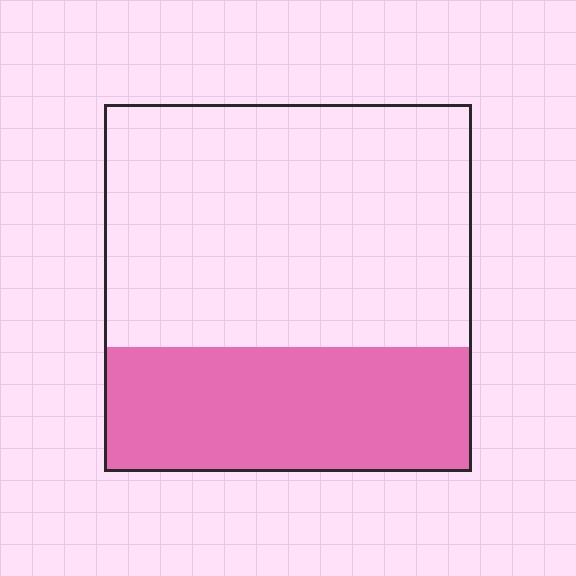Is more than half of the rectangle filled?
No.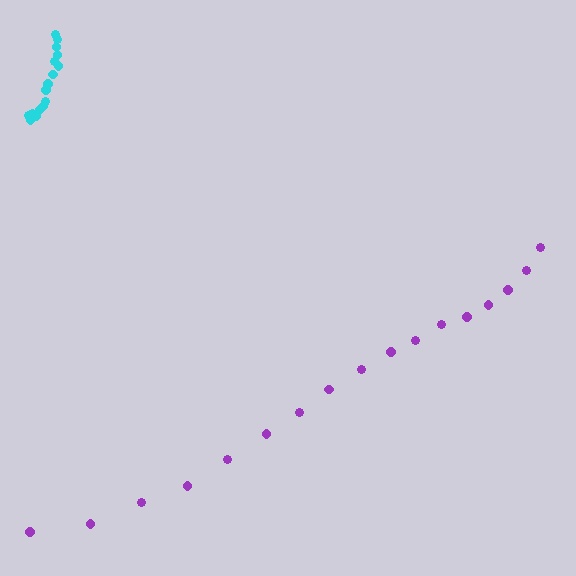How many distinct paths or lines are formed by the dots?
There are 2 distinct paths.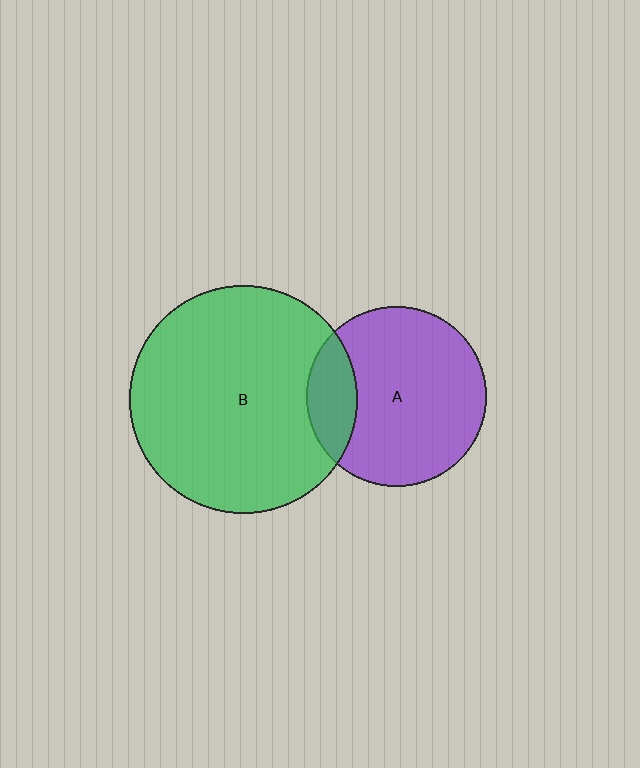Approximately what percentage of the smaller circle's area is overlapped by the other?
Approximately 20%.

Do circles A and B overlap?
Yes.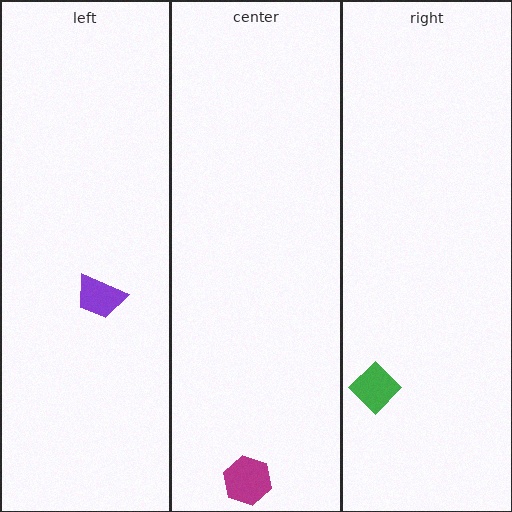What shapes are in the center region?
The magenta hexagon.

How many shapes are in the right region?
1.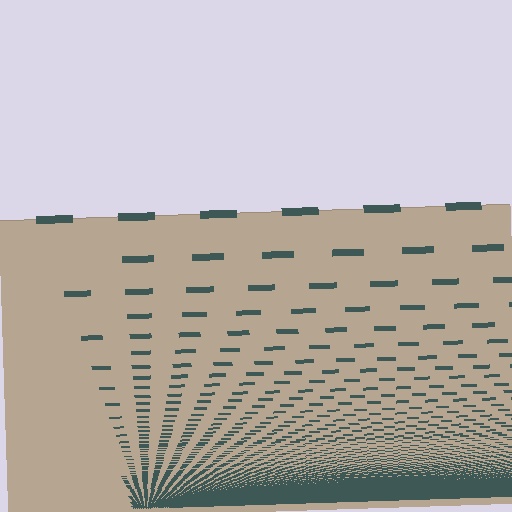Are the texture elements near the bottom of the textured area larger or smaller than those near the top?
Smaller. The gradient is inverted — elements near the bottom are smaller and denser.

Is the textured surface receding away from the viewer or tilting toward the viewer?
The surface appears to tilt toward the viewer. Texture elements get larger and sparser toward the top.